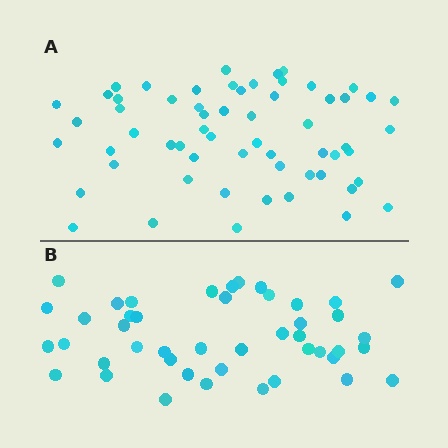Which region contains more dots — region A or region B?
Region A (the top region) has more dots.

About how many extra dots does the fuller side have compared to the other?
Region A has approximately 15 more dots than region B.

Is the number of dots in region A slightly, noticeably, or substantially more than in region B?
Region A has noticeably more, but not dramatically so. The ratio is roughly 1.3 to 1.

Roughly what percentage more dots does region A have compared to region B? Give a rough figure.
About 35% more.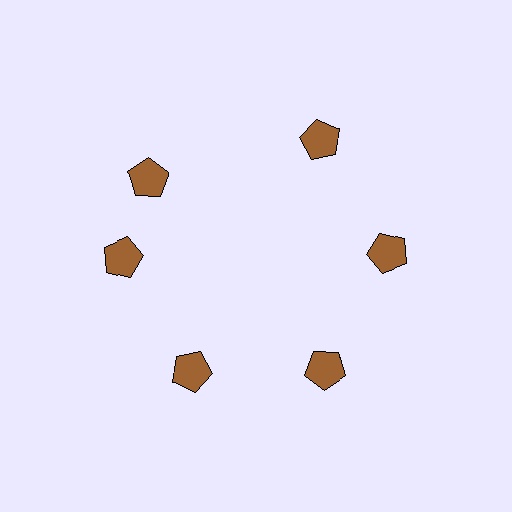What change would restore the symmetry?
The symmetry would be restored by rotating it back into even spacing with its neighbors so that all 6 pentagons sit at equal angles and equal distance from the center.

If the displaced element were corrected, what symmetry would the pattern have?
It would have 6-fold rotational symmetry — the pattern would map onto itself every 60 degrees.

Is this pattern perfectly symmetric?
No. The 6 brown pentagons are arranged in a ring, but one element near the 11 o'clock position is rotated out of alignment along the ring, breaking the 6-fold rotational symmetry.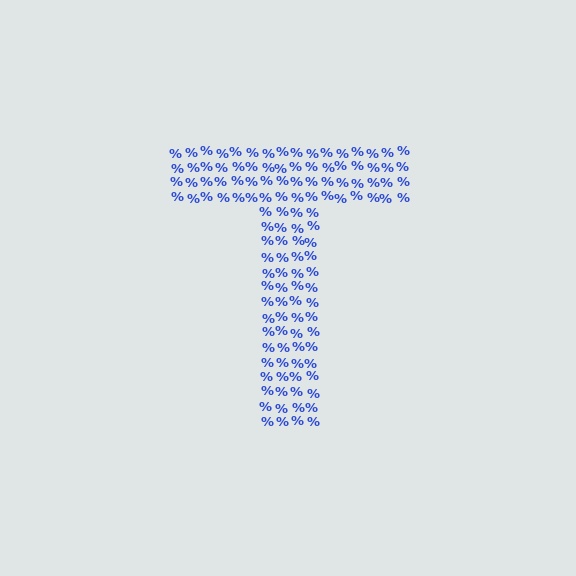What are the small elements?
The small elements are percent signs.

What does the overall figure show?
The overall figure shows the letter T.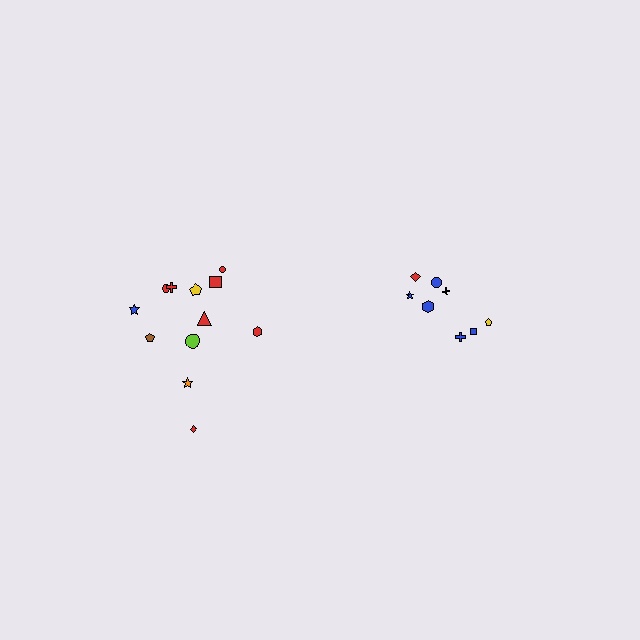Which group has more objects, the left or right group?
The left group.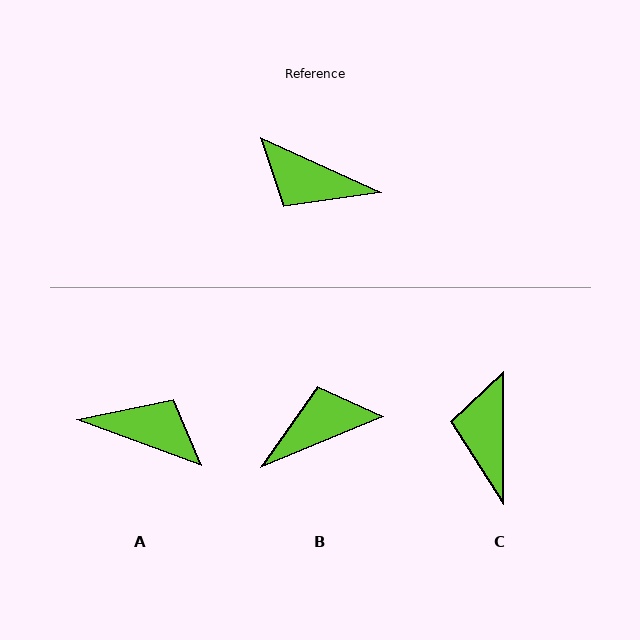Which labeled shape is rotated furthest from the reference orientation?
A, about 176 degrees away.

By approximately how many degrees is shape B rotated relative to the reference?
Approximately 133 degrees clockwise.